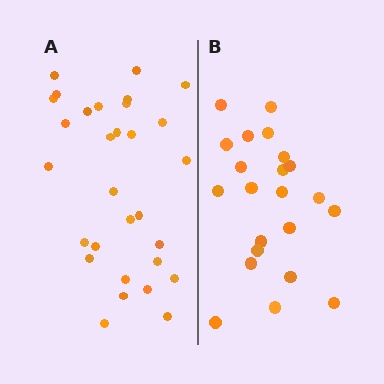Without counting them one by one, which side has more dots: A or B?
Region A (the left region) has more dots.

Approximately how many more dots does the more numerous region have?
Region A has roughly 8 or so more dots than region B.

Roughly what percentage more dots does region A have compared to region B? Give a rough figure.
About 35% more.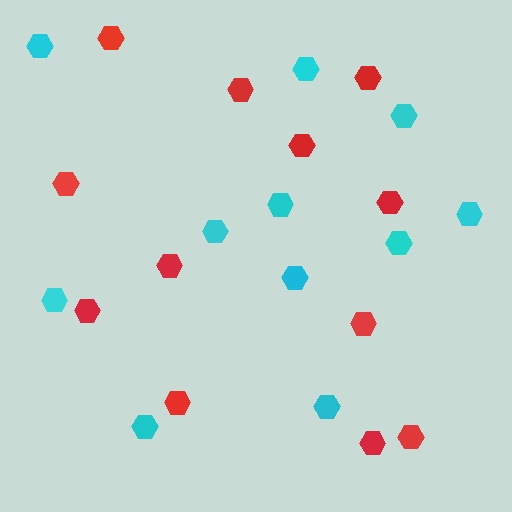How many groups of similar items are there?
There are 2 groups: one group of red hexagons (12) and one group of cyan hexagons (11).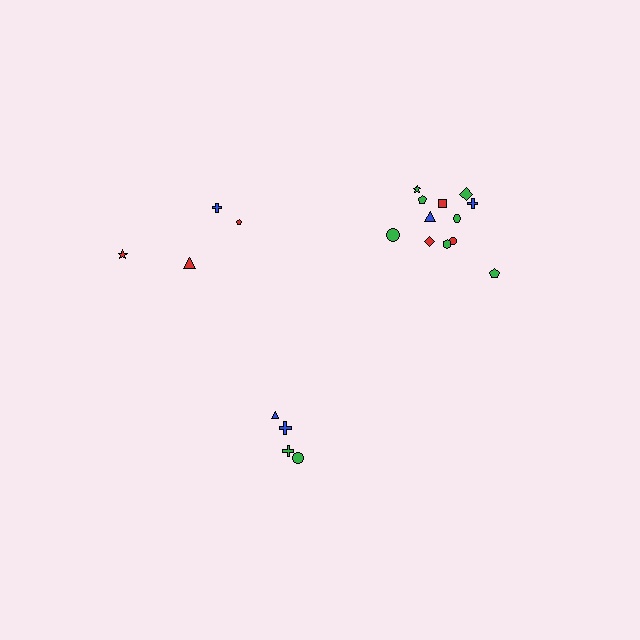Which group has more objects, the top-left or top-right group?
The top-right group.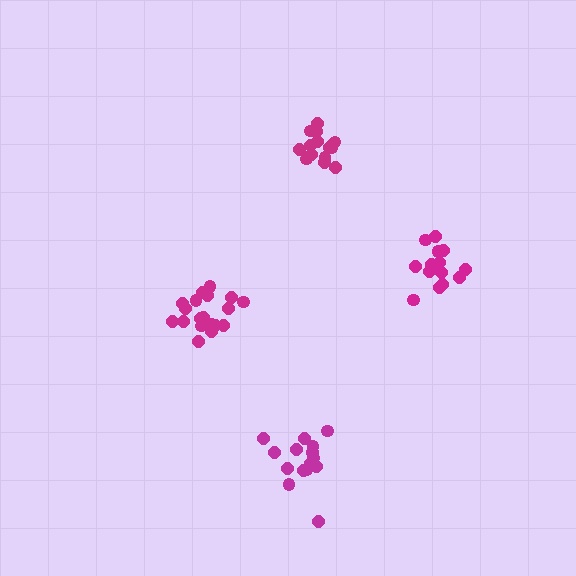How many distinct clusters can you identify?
There are 4 distinct clusters.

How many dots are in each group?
Group 1: 15 dots, Group 2: 15 dots, Group 3: 19 dots, Group 4: 16 dots (65 total).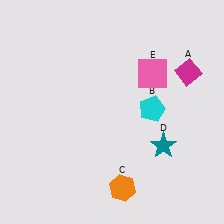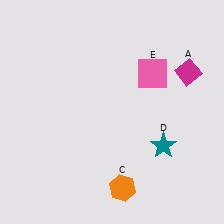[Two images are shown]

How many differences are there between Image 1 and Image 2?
There is 1 difference between the two images.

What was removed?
The cyan pentagon (B) was removed in Image 2.